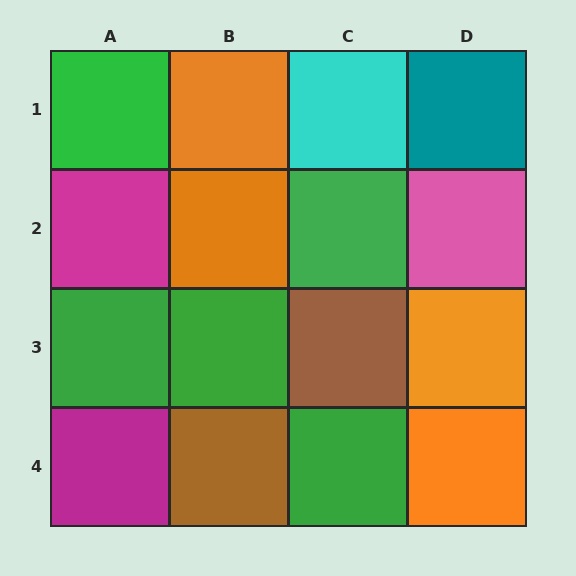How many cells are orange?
4 cells are orange.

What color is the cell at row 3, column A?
Green.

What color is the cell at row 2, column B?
Orange.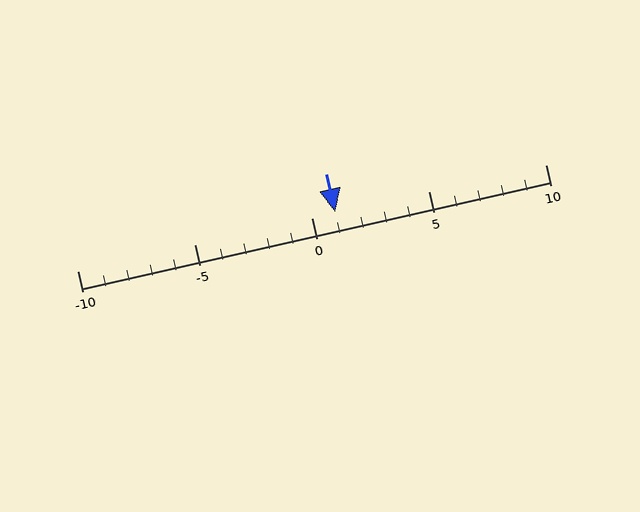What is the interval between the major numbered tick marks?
The major tick marks are spaced 5 units apart.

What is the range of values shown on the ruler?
The ruler shows values from -10 to 10.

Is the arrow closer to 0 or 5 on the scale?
The arrow is closer to 0.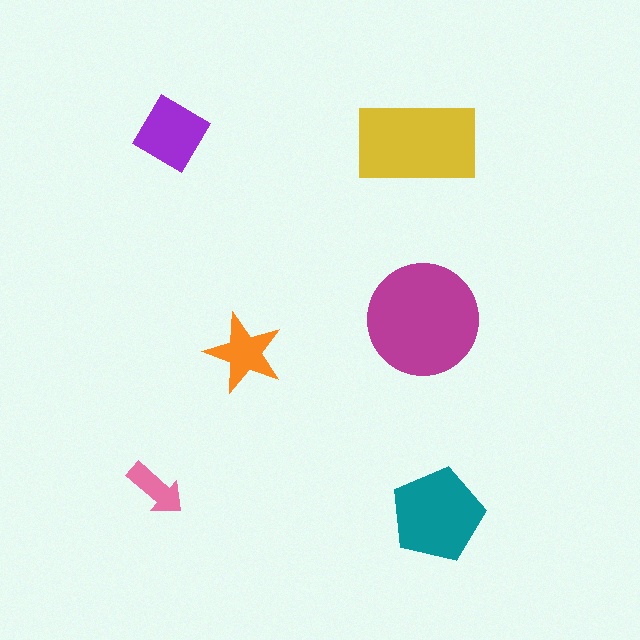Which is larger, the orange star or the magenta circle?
The magenta circle.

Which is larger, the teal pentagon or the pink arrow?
The teal pentagon.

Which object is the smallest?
The pink arrow.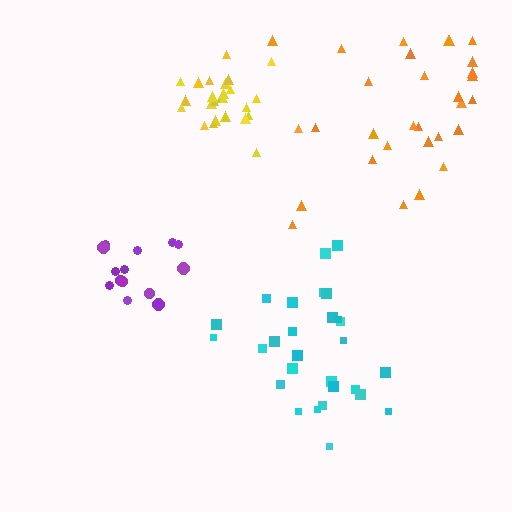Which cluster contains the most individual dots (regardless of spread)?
Orange (31).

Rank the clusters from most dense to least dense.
yellow, purple, cyan, orange.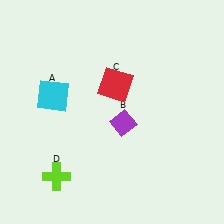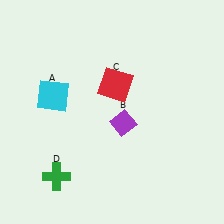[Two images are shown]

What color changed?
The cross (D) changed from lime in Image 1 to green in Image 2.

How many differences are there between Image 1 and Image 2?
There is 1 difference between the two images.